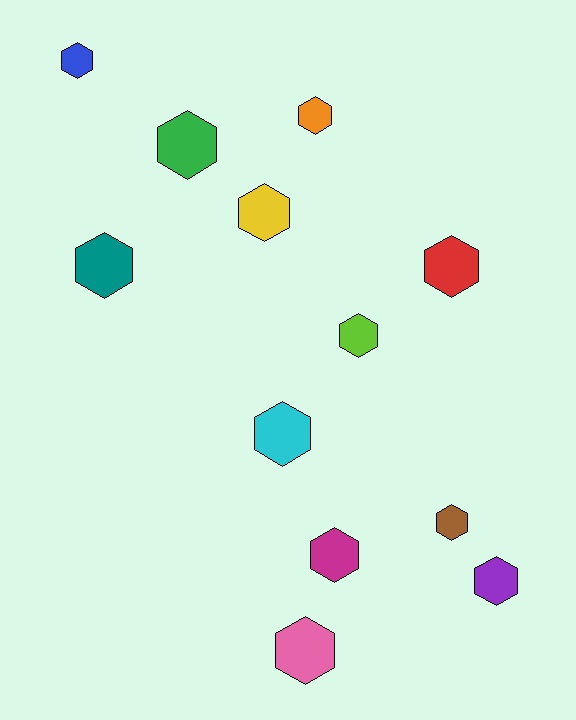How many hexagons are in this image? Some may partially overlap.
There are 12 hexagons.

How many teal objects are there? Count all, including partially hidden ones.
There is 1 teal object.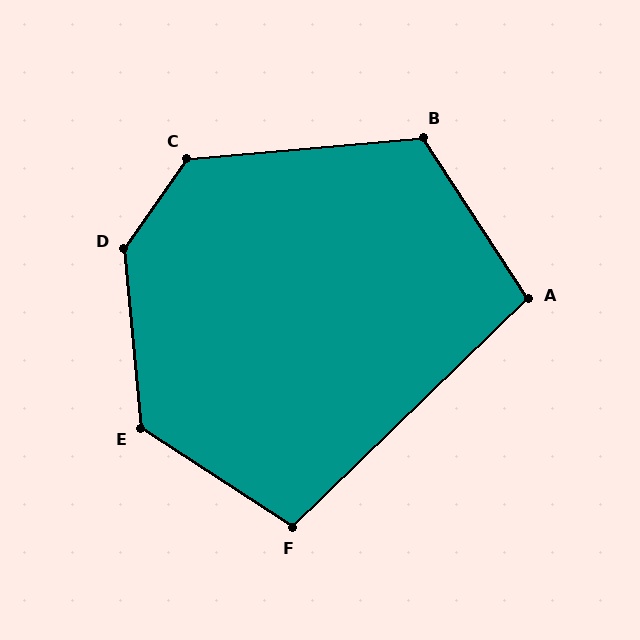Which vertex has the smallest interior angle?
A, at approximately 101 degrees.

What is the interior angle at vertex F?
Approximately 103 degrees (obtuse).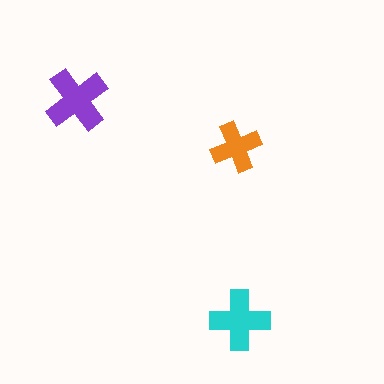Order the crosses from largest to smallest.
the purple one, the cyan one, the orange one.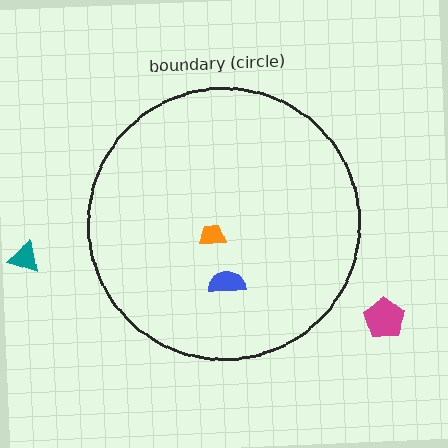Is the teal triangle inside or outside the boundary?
Outside.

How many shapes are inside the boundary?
2 inside, 2 outside.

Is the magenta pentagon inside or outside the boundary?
Outside.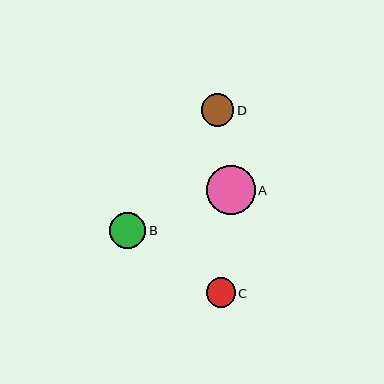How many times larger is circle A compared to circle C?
Circle A is approximately 1.7 times the size of circle C.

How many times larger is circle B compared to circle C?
Circle B is approximately 1.2 times the size of circle C.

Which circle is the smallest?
Circle C is the smallest with a size of approximately 29 pixels.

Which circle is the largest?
Circle A is the largest with a size of approximately 49 pixels.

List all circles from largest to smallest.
From largest to smallest: A, B, D, C.